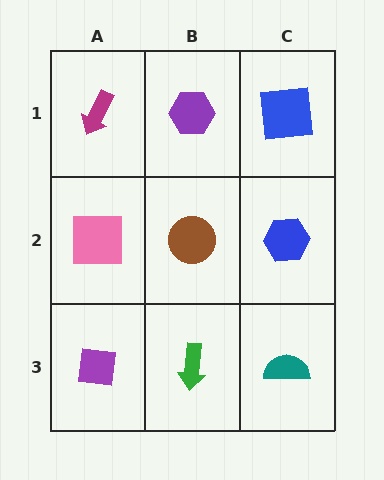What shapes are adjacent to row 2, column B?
A purple hexagon (row 1, column B), a green arrow (row 3, column B), a pink square (row 2, column A), a blue hexagon (row 2, column C).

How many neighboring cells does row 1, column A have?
2.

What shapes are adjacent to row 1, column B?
A brown circle (row 2, column B), a magenta arrow (row 1, column A), a blue square (row 1, column C).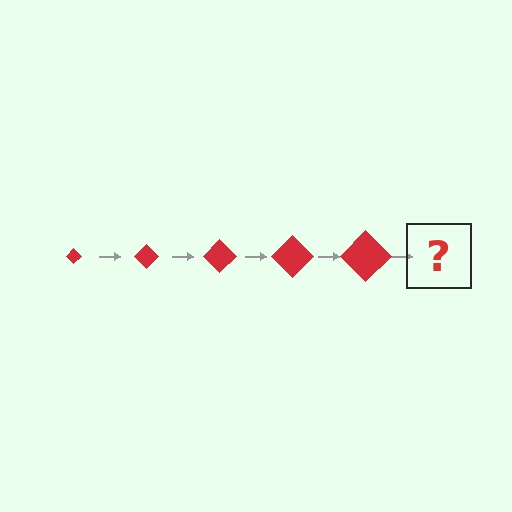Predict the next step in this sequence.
The next step is a red diamond, larger than the previous one.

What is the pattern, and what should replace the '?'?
The pattern is that the diamond gets progressively larger each step. The '?' should be a red diamond, larger than the previous one.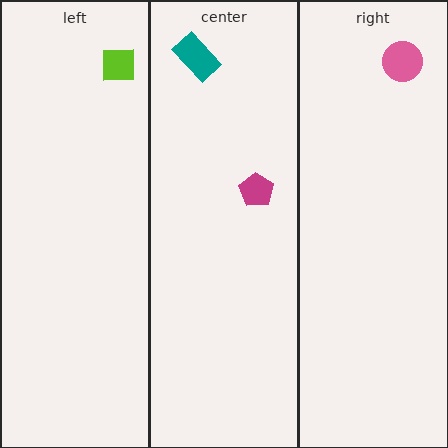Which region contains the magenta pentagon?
The center region.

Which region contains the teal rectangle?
The center region.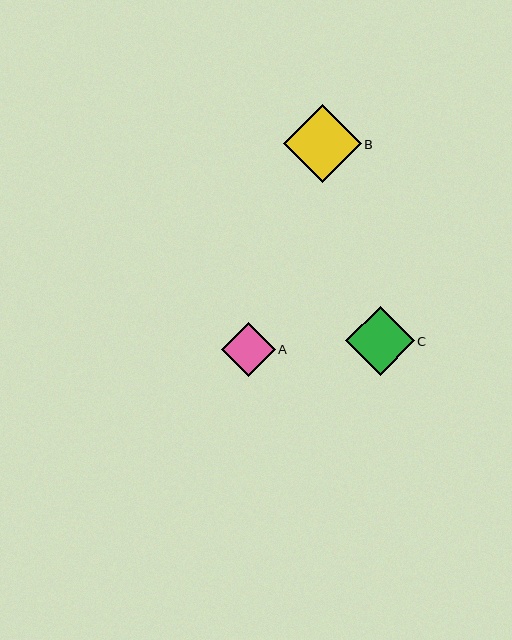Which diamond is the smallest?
Diamond A is the smallest with a size of approximately 54 pixels.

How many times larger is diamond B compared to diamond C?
Diamond B is approximately 1.1 times the size of diamond C.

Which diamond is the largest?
Diamond B is the largest with a size of approximately 78 pixels.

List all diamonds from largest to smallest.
From largest to smallest: B, C, A.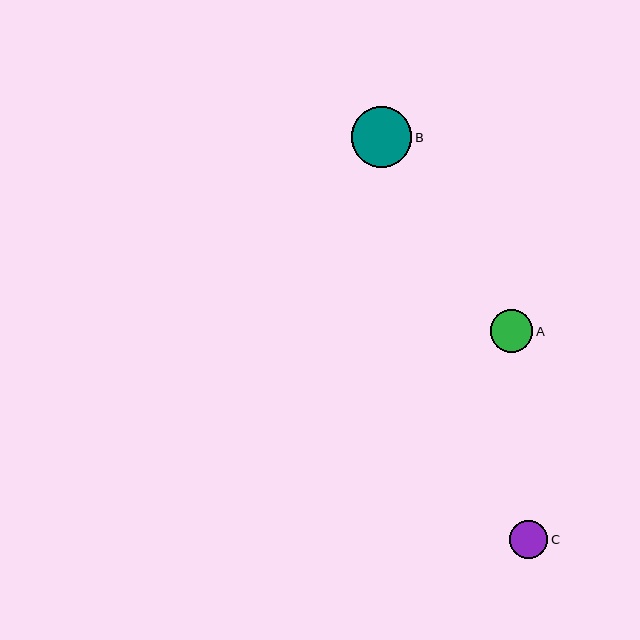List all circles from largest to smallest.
From largest to smallest: B, A, C.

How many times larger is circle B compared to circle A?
Circle B is approximately 1.4 times the size of circle A.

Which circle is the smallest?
Circle C is the smallest with a size of approximately 38 pixels.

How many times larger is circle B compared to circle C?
Circle B is approximately 1.6 times the size of circle C.